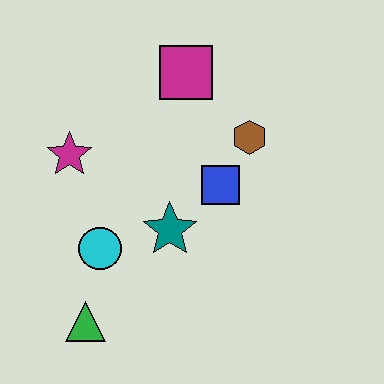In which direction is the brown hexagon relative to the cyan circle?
The brown hexagon is to the right of the cyan circle.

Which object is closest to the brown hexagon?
The blue square is closest to the brown hexagon.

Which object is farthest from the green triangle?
The magenta square is farthest from the green triangle.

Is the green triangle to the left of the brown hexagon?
Yes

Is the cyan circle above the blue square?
No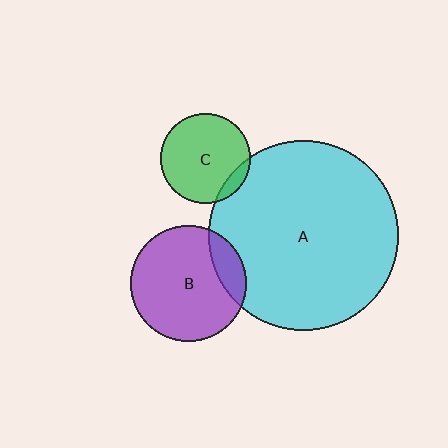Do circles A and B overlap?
Yes.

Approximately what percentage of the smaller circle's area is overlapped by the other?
Approximately 15%.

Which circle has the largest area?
Circle A (cyan).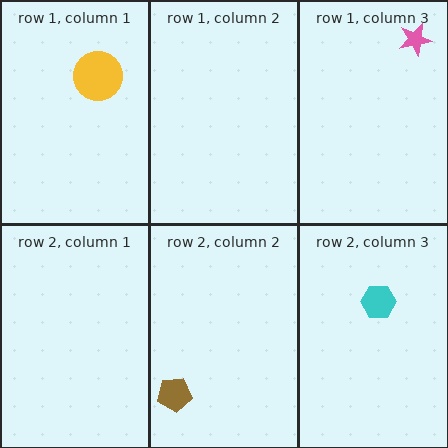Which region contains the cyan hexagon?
The row 2, column 3 region.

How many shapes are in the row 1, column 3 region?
1.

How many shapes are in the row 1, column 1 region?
1.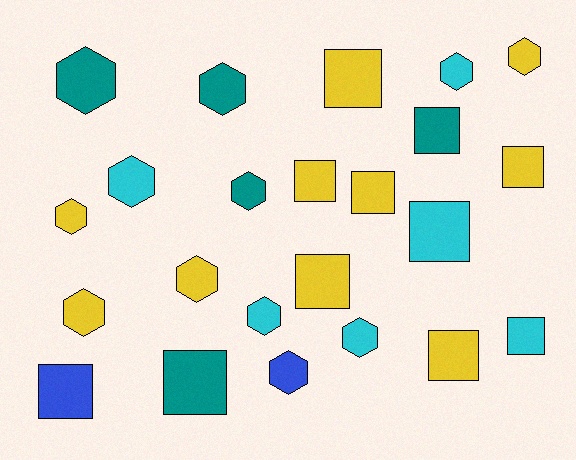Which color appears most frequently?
Yellow, with 10 objects.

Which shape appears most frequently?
Hexagon, with 12 objects.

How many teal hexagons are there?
There are 3 teal hexagons.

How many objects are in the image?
There are 23 objects.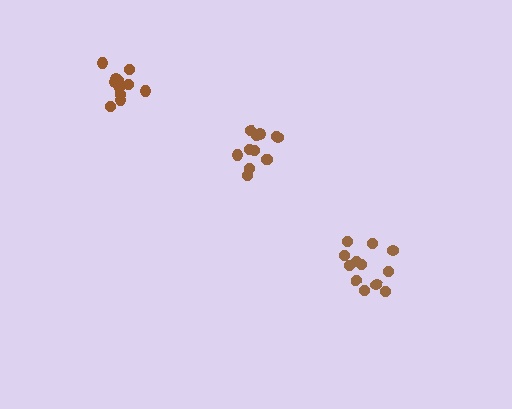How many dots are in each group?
Group 1: 12 dots, Group 2: 11 dots, Group 3: 12 dots (35 total).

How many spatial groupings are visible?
There are 3 spatial groupings.